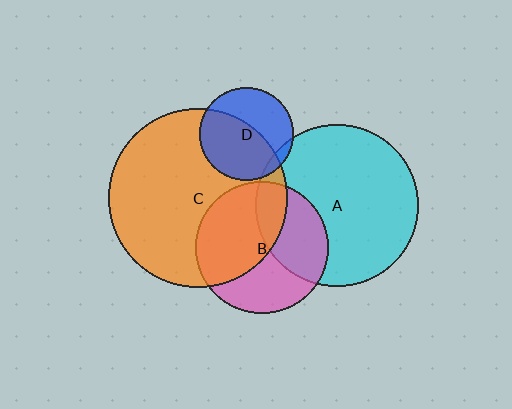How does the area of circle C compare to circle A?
Approximately 1.2 times.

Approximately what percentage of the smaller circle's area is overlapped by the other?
Approximately 5%.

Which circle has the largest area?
Circle C (orange).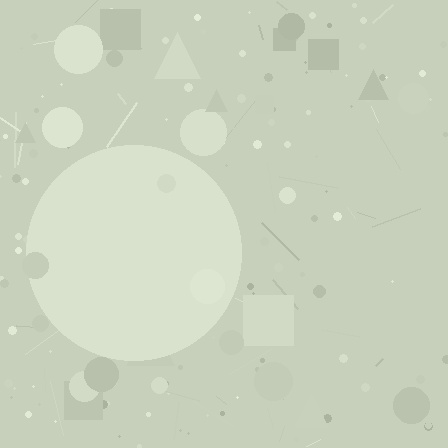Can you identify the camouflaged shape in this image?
The camouflaged shape is a circle.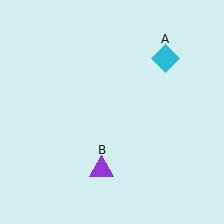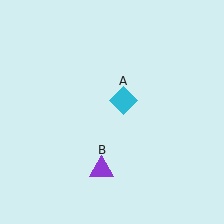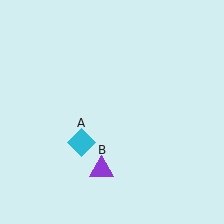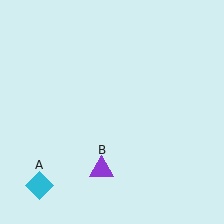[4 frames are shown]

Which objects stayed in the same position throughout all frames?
Purple triangle (object B) remained stationary.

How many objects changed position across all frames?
1 object changed position: cyan diamond (object A).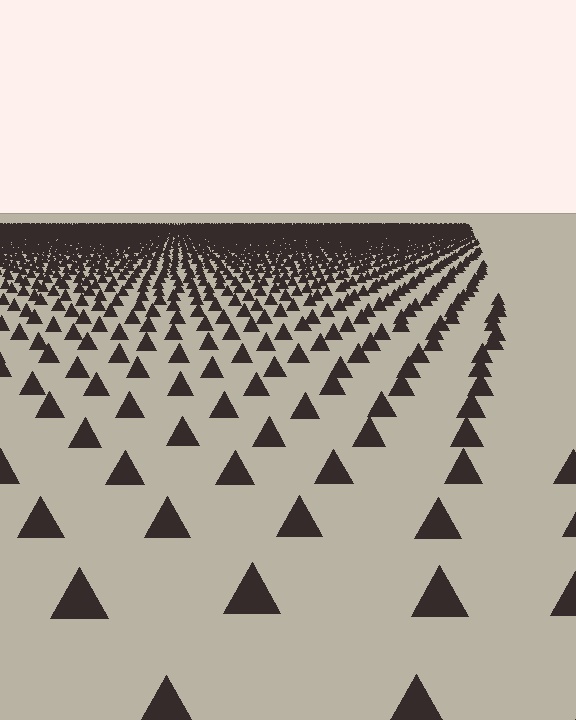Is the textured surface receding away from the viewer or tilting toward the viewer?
The surface is receding away from the viewer. Texture elements get smaller and denser toward the top.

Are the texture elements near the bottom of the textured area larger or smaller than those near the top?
Larger. Near the bottom, elements are closer to the viewer and appear at a bigger on-screen size.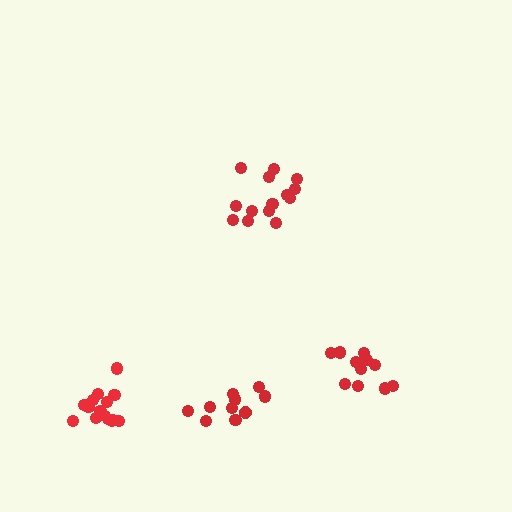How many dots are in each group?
Group 1: 11 dots, Group 2: 14 dots, Group 3: 16 dots, Group 4: 10 dots (51 total).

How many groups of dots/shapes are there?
There are 4 groups.